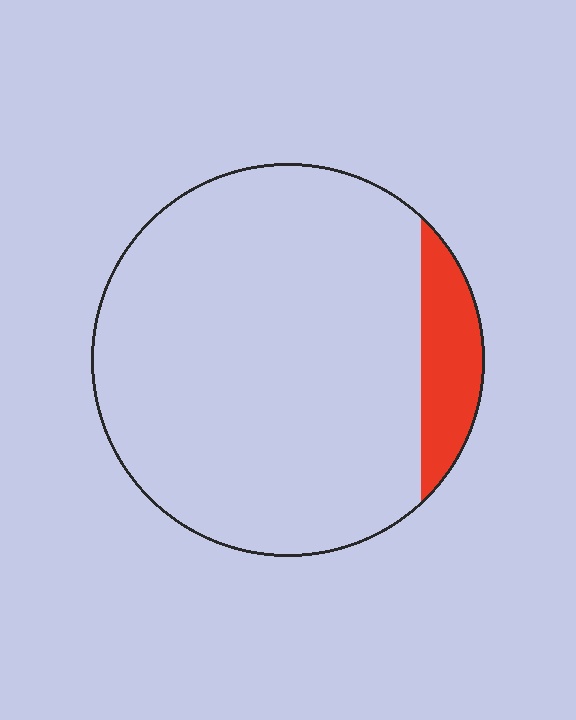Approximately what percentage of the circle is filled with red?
Approximately 10%.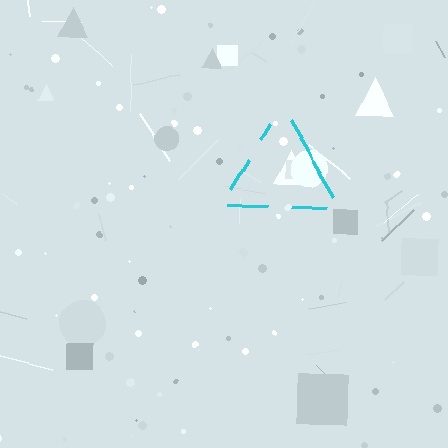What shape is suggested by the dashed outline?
The dashed outline suggests a triangle.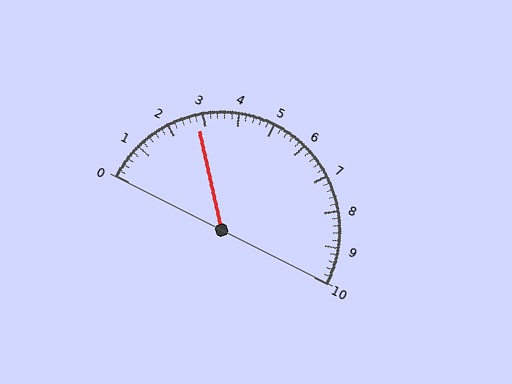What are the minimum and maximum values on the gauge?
The gauge ranges from 0 to 10.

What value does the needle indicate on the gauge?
The needle indicates approximately 2.8.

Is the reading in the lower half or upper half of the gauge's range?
The reading is in the lower half of the range (0 to 10).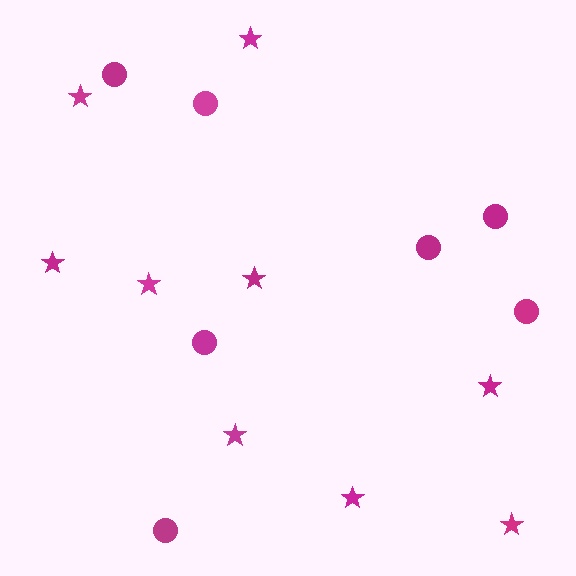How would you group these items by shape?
There are 2 groups: one group of circles (7) and one group of stars (9).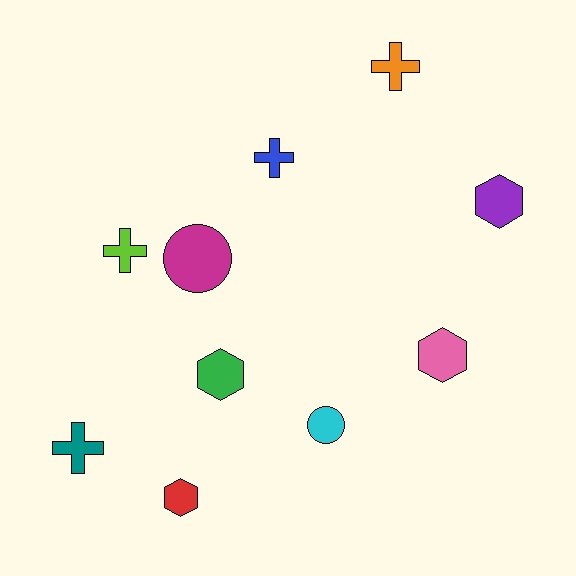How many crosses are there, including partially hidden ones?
There are 4 crosses.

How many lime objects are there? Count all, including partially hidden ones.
There is 1 lime object.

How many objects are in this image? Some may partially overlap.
There are 10 objects.